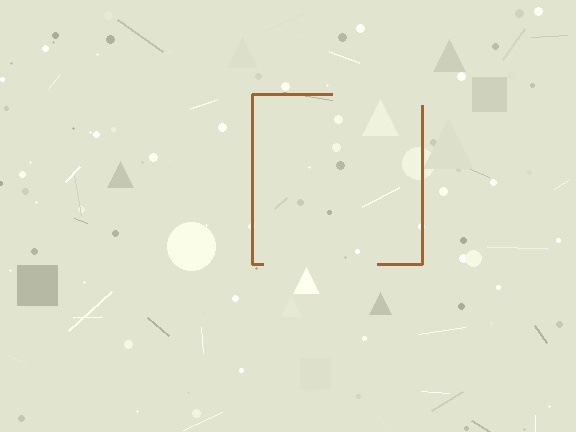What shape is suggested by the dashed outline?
The dashed outline suggests a square.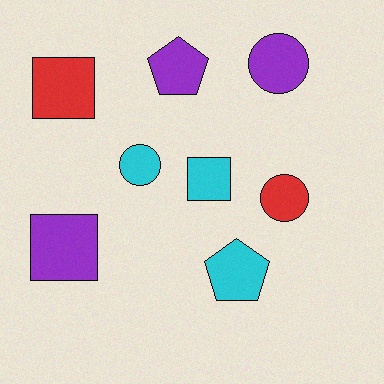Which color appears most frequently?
Purple, with 3 objects.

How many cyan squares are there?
There is 1 cyan square.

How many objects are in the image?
There are 8 objects.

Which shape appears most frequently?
Circle, with 3 objects.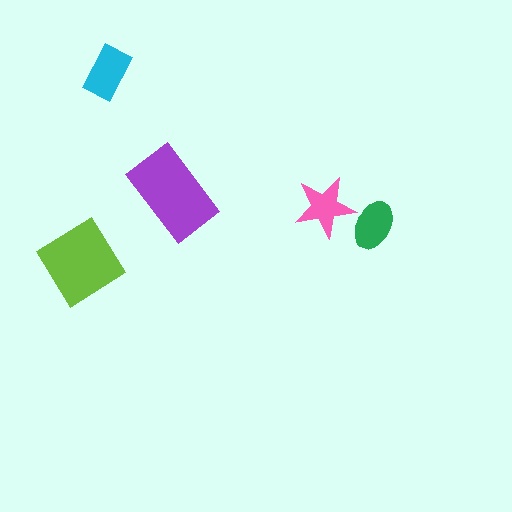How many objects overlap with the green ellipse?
1 object overlaps with the green ellipse.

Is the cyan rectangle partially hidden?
No, no other shape covers it.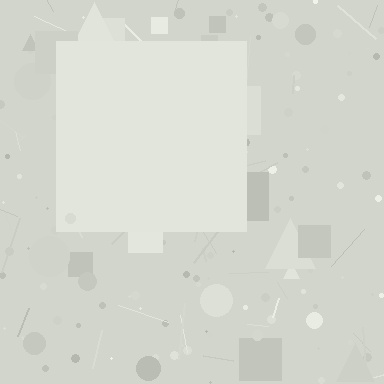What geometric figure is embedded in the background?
A square is embedded in the background.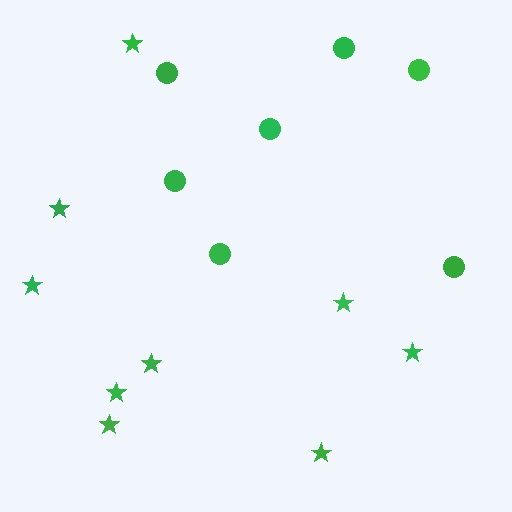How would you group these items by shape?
There are 2 groups: one group of stars (9) and one group of circles (7).